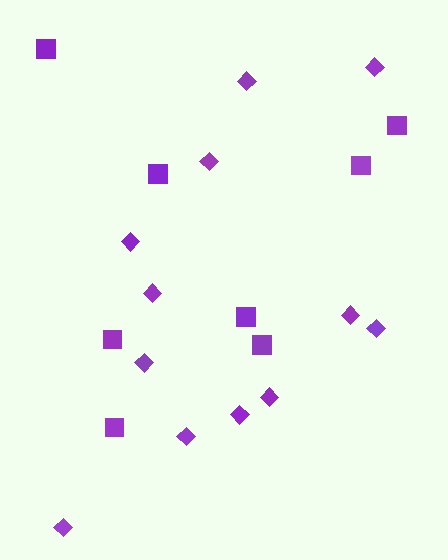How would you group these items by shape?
There are 2 groups: one group of diamonds (12) and one group of squares (8).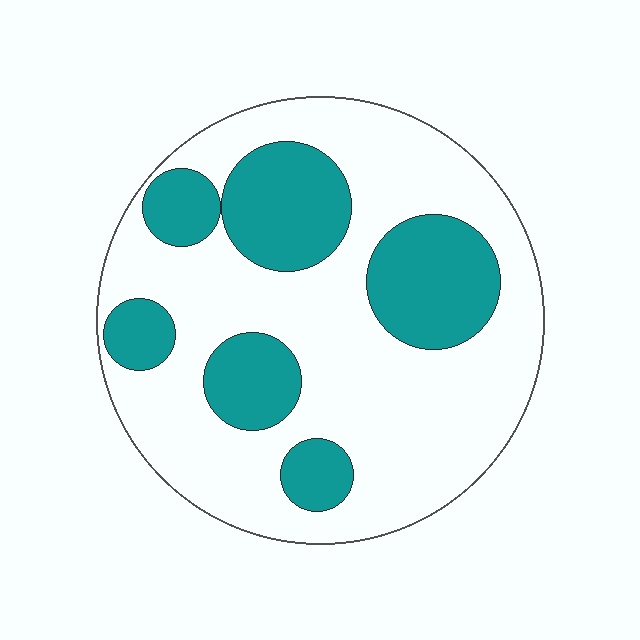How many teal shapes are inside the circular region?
6.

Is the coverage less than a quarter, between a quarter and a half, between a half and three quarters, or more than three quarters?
Between a quarter and a half.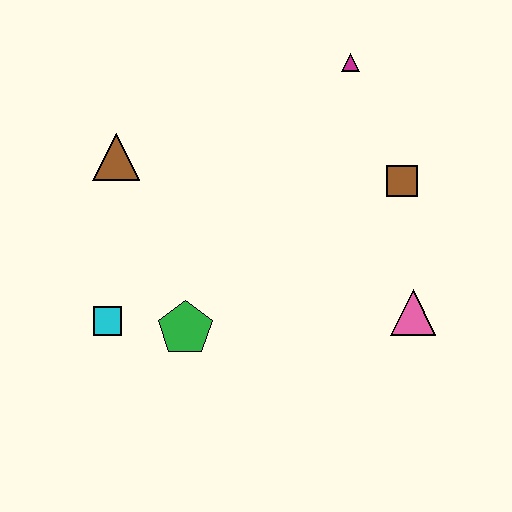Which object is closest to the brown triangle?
The cyan square is closest to the brown triangle.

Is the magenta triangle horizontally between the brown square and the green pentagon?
Yes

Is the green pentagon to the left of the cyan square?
No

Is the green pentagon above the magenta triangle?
No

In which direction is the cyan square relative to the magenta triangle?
The cyan square is below the magenta triangle.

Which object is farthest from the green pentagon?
The magenta triangle is farthest from the green pentagon.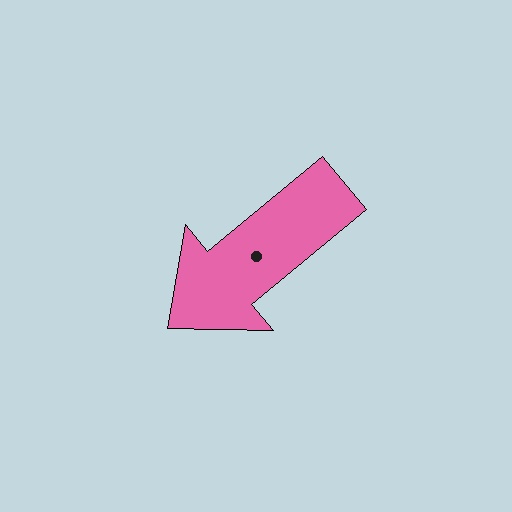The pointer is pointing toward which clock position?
Roughly 8 o'clock.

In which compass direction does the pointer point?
Southwest.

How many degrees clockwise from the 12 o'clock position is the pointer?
Approximately 231 degrees.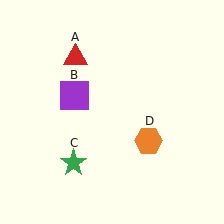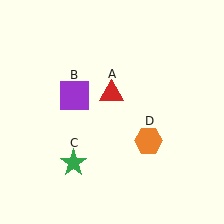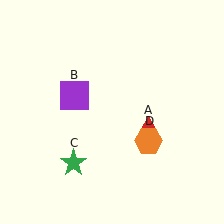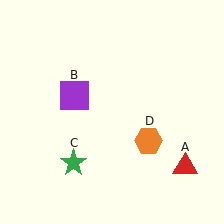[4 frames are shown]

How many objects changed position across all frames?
1 object changed position: red triangle (object A).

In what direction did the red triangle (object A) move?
The red triangle (object A) moved down and to the right.